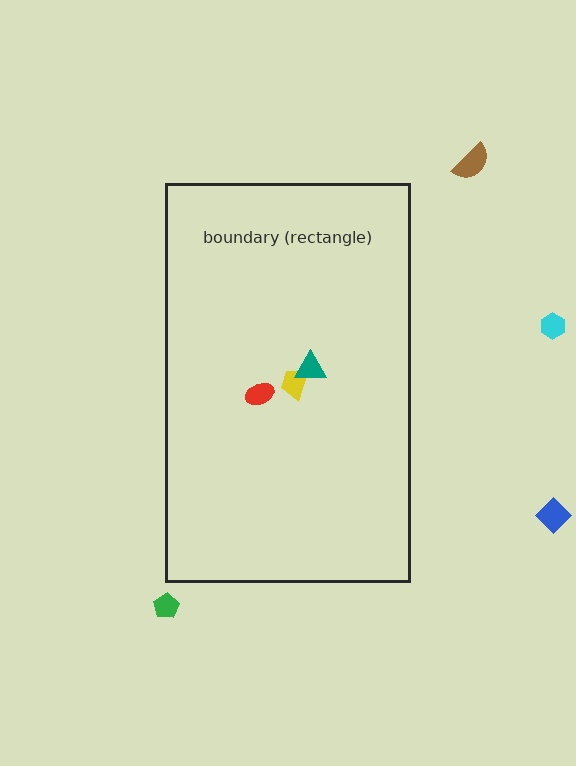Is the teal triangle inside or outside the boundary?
Inside.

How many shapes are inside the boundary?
3 inside, 4 outside.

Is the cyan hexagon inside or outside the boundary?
Outside.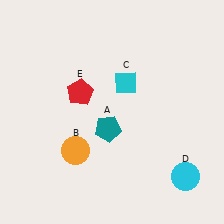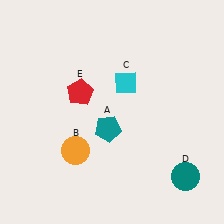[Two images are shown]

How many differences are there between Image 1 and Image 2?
There is 1 difference between the two images.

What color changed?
The circle (D) changed from cyan in Image 1 to teal in Image 2.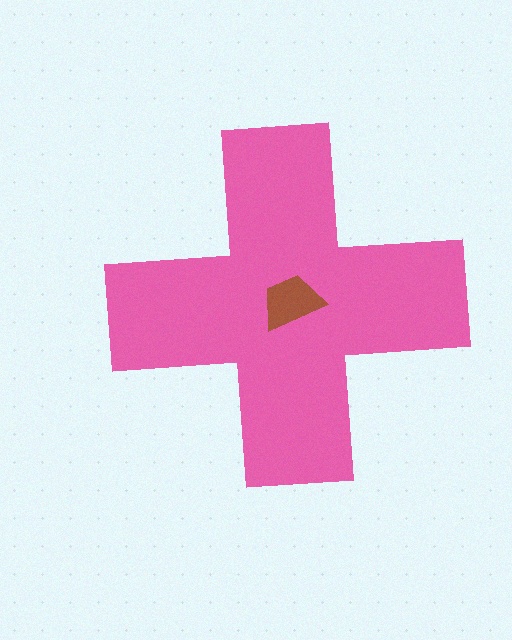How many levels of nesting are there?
2.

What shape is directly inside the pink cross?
The brown trapezoid.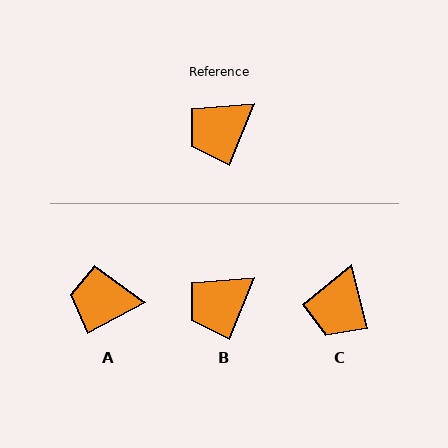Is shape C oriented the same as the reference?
No, it is off by about 36 degrees.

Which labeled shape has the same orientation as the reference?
B.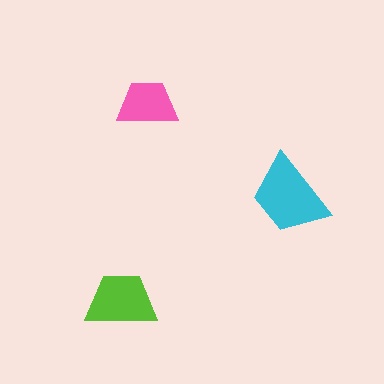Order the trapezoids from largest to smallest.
the cyan one, the lime one, the pink one.